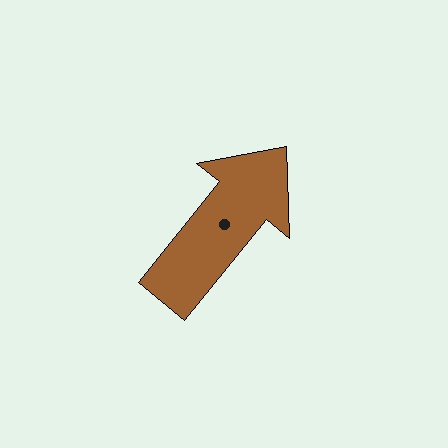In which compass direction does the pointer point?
Northeast.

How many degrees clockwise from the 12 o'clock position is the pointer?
Approximately 39 degrees.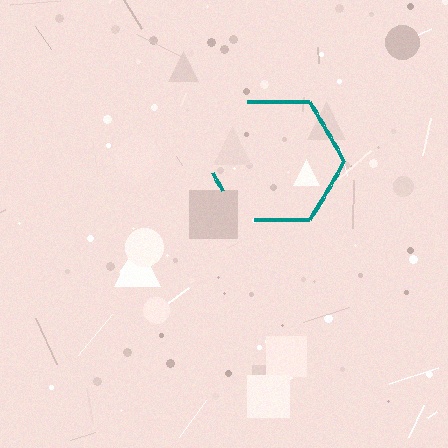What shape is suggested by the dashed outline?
The dashed outline suggests a hexagon.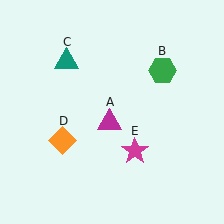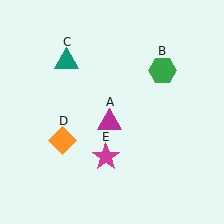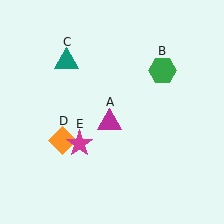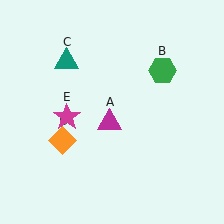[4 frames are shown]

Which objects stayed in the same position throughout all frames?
Magenta triangle (object A) and green hexagon (object B) and teal triangle (object C) and orange diamond (object D) remained stationary.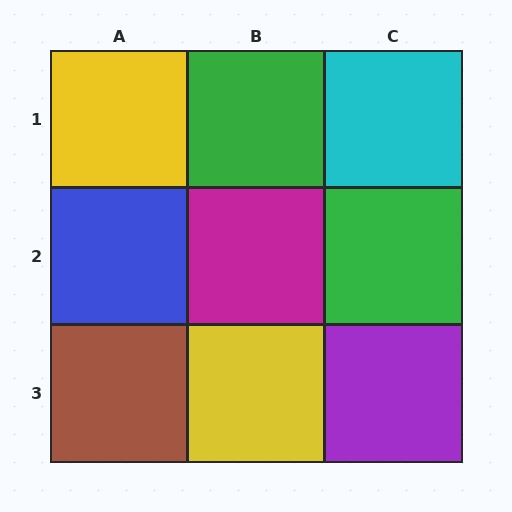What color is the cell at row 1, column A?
Yellow.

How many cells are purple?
1 cell is purple.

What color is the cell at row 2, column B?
Magenta.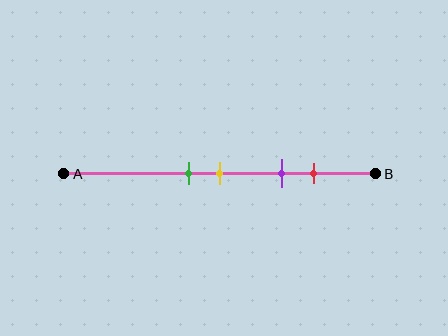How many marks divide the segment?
There are 4 marks dividing the segment.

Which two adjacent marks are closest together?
The green and yellow marks are the closest adjacent pair.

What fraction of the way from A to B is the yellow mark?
The yellow mark is approximately 50% (0.5) of the way from A to B.